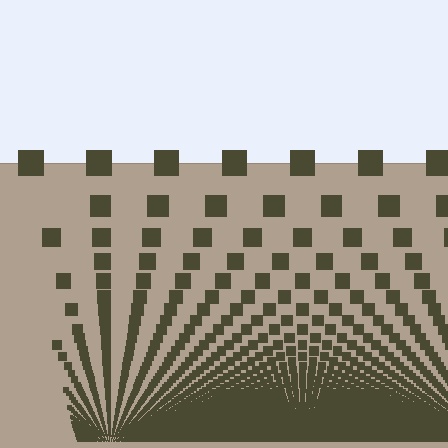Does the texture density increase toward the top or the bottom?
Density increases toward the bottom.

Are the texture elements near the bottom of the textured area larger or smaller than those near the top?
Smaller. The gradient is inverted — elements near the bottom are smaller and denser.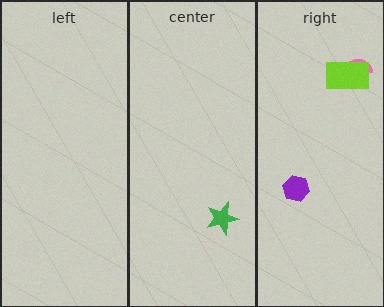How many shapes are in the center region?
1.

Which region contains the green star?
The center region.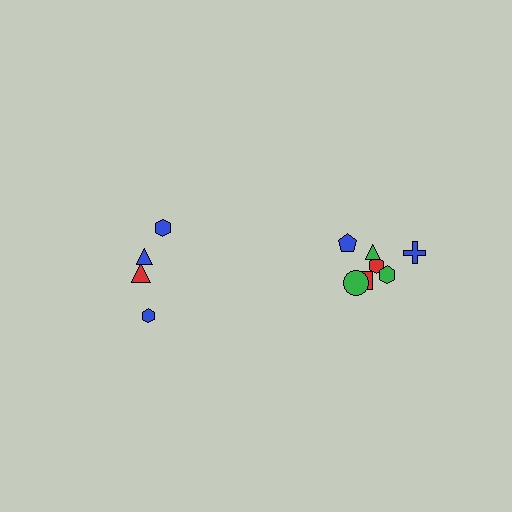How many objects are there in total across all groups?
There are 11 objects.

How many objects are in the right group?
There are 7 objects.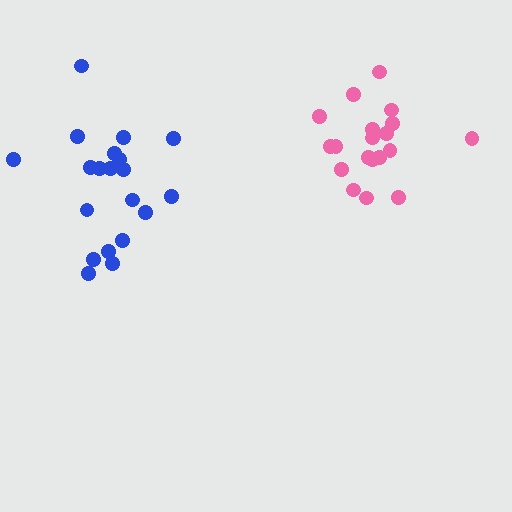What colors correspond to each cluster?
The clusters are colored: blue, pink.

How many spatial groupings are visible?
There are 2 spatial groupings.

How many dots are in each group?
Group 1: 21 dots, Group 2: 20 dots (41 total).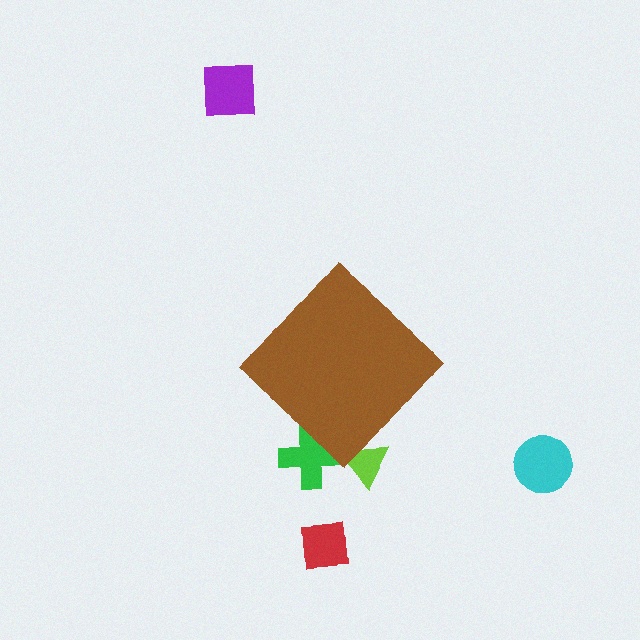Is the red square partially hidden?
No, the red square is fully visible.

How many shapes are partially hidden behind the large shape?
2 shapes are partially hidden.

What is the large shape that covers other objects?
A brown diamond.